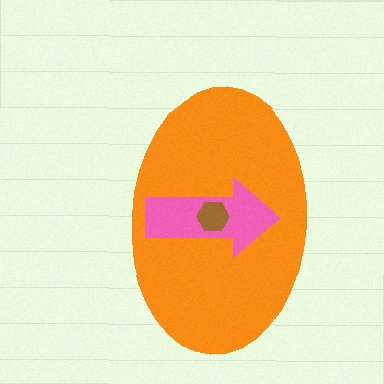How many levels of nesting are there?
3.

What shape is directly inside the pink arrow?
The brown hexagon.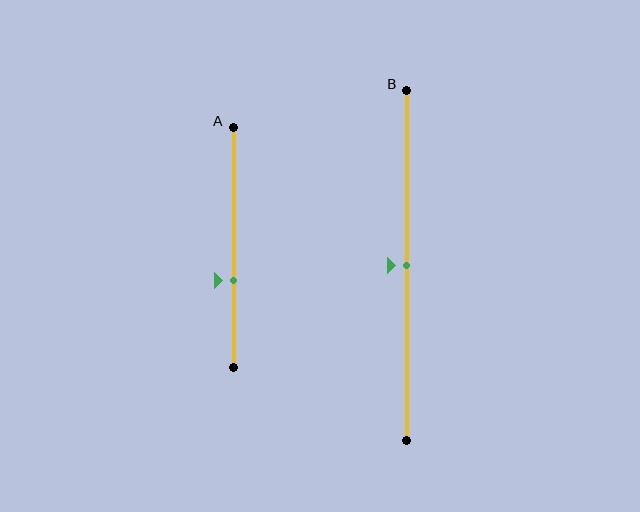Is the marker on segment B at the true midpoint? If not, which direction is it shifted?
Yes, the marker on segment B is at the true midpoint.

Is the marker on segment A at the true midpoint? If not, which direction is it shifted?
No, the marker on segment A is shifted downward by about 14% of the segment length.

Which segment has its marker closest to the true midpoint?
Segment B has its marker closest to the true midpoint.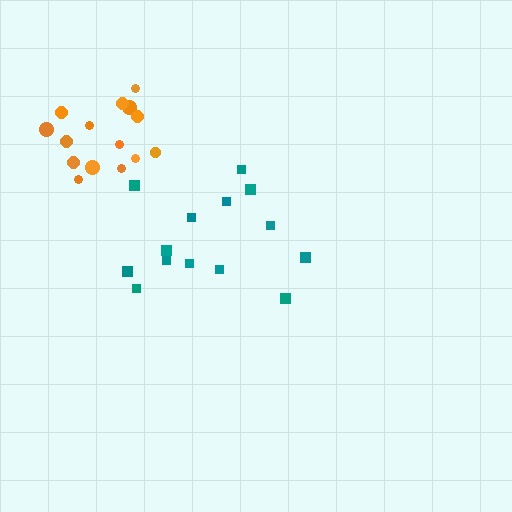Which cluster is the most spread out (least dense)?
Teal.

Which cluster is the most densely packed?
Orange.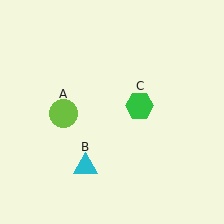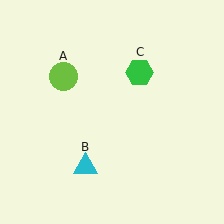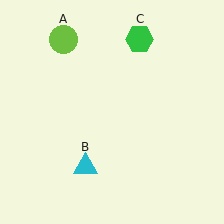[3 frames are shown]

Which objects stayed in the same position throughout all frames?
Cyan triangle (object B) remained stationary.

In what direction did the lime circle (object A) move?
The lime circle (object A) moved up.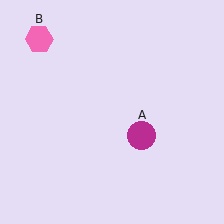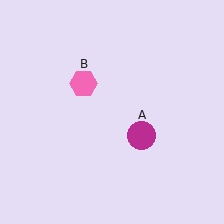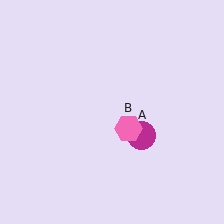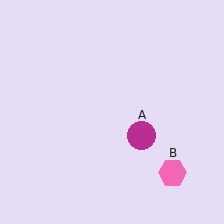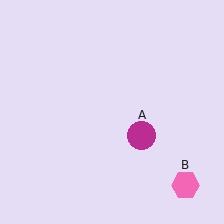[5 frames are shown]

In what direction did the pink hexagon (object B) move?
The pink hexagon (object B) moved down and to the right.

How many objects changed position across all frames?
1 object changed position: pink hexagon (object B).